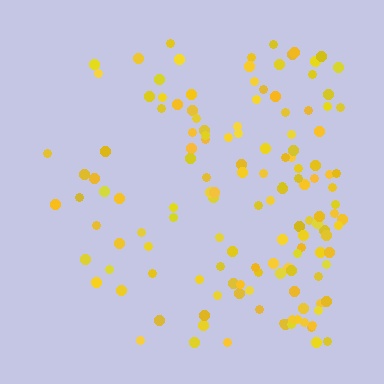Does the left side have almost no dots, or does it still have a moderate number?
Still a moderate number, just noticeably fewer than the right.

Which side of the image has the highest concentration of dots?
The right.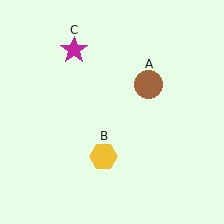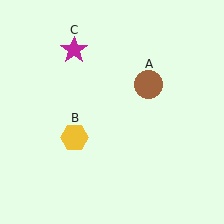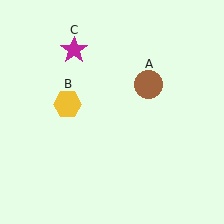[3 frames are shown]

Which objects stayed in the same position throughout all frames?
Brown circle (object A) and magenta star (object C) remained stationary.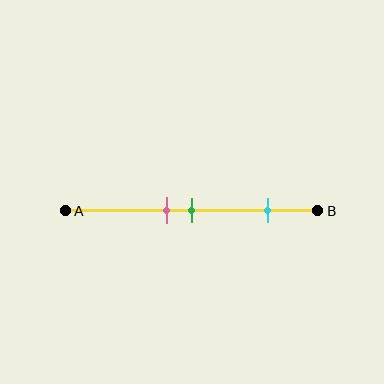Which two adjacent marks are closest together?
The pink and green marks are the closest adjacent pair.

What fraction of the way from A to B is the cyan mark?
The cyan mark is approximately 80% (0.8) of the way from A to B.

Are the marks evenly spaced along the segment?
No, the marks are not evenly spaced.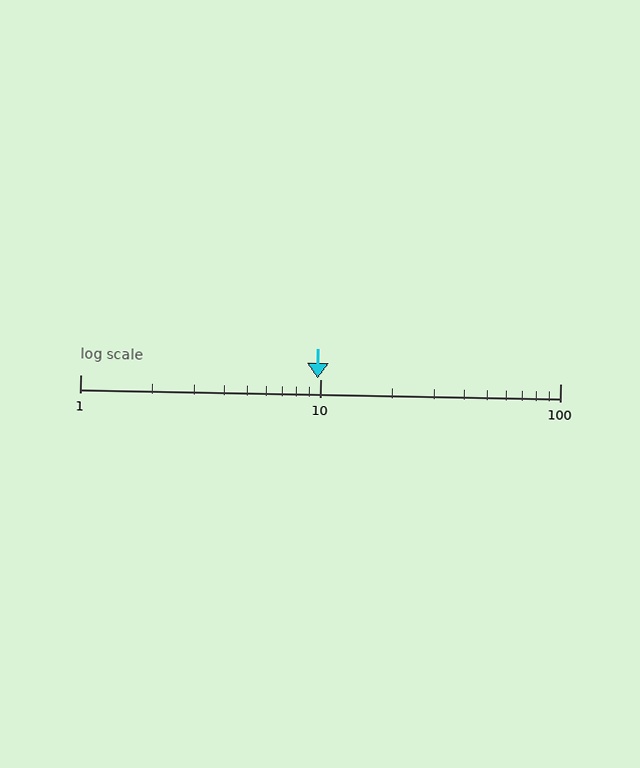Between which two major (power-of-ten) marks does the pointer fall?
The pointer is between 1 and 10.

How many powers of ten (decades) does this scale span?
The scale spans 2 decades, from 1 to 100.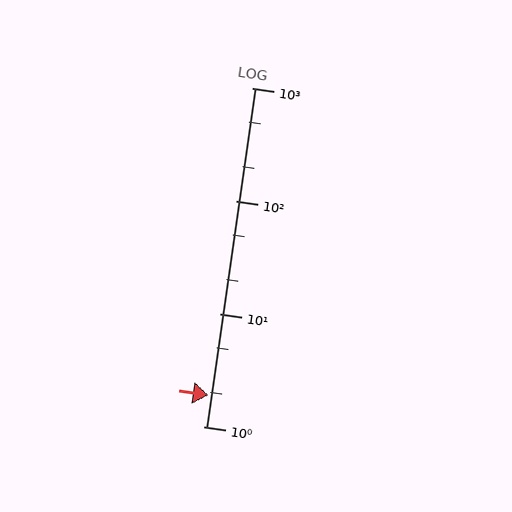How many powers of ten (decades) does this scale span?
The scale spans 3 decades, from 1 to 1000.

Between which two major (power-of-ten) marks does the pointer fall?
The pointer is between 1 and 10.